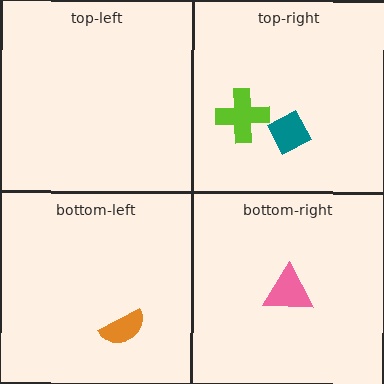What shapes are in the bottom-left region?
The orange semicircle.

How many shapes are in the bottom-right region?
1.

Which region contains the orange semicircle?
The bottom-left region.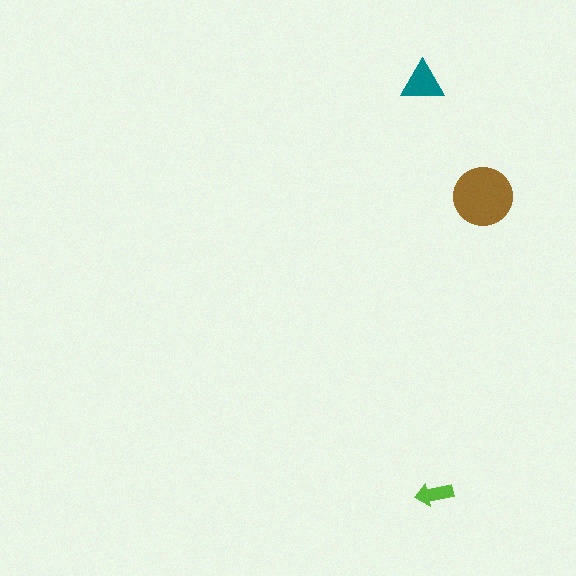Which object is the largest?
The brown circle.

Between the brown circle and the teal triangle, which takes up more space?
The brown circle.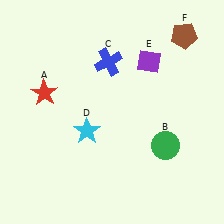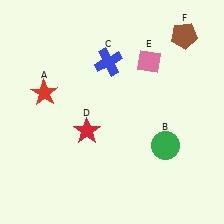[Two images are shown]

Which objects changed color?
D changed from cyan to red. E changed from purple to pink.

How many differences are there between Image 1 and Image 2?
There are 2 differences between the two images.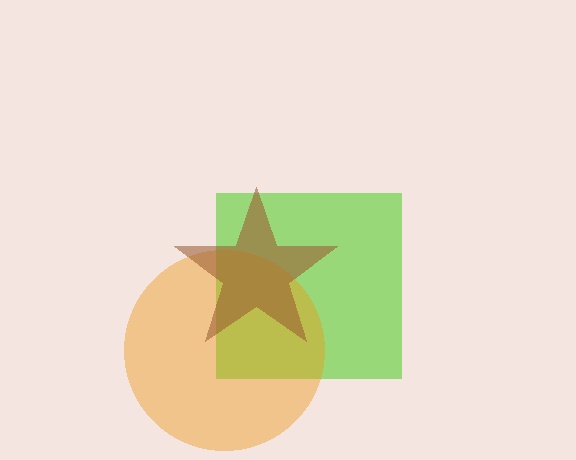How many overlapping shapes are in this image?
There are 3 overlapping shapes in the image.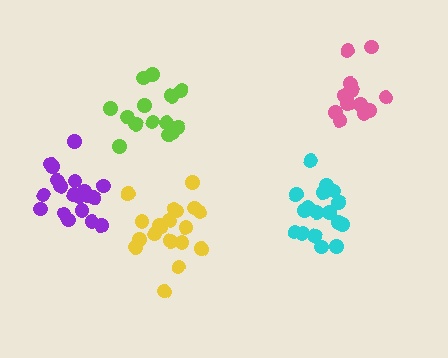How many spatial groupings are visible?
There are 5 spatial groupings.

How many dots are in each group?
Group 1: 17 dots, Group 2: 20 dots, Group 3: 19 dots, Group 4: 14 dots, Group 5: 14 dots (84 total).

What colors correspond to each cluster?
The clusters are colored: cyan, yellow, purple, lime, pink.